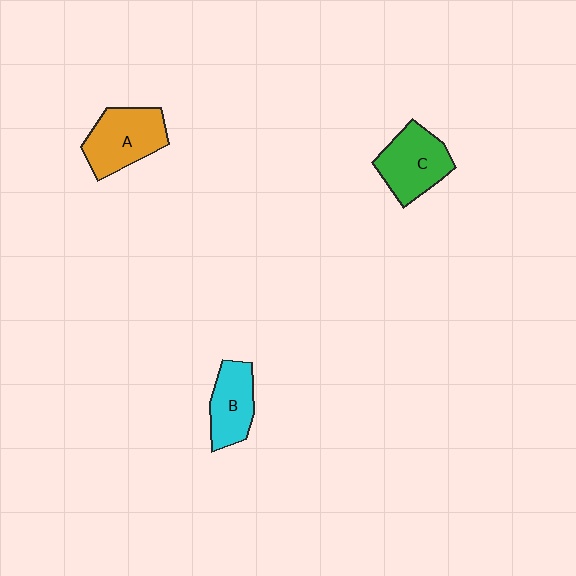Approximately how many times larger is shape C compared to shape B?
Approximately 1.2 times.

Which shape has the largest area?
Shape A (orange).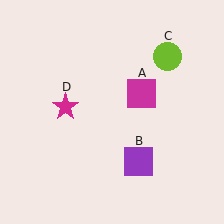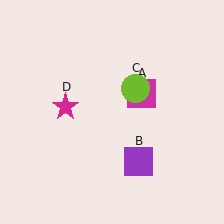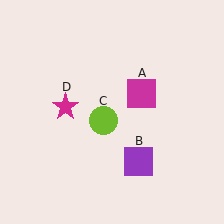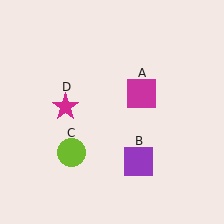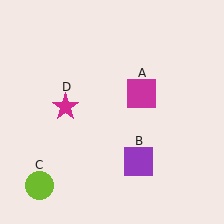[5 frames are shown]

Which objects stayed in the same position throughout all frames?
Magenta square (object A) and purple square (object B) and magenta star (object D) remained stationary.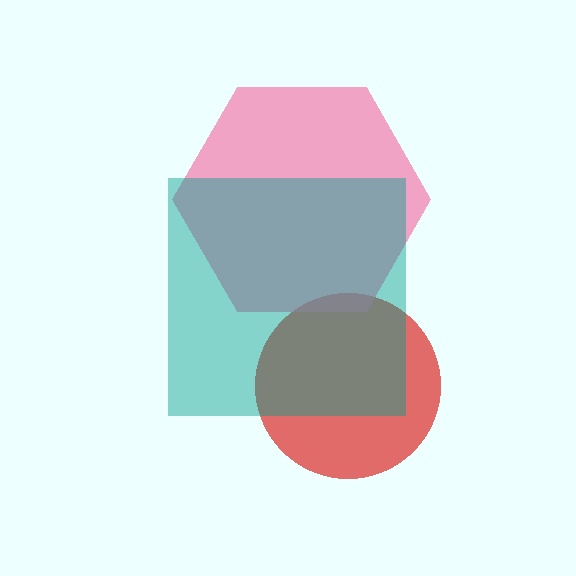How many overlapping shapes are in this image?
There are 3 overlapping shapes in the image.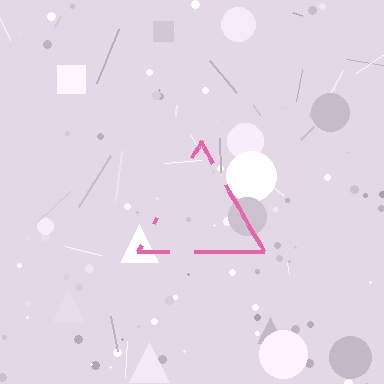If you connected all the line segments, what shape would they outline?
They would outline a triangle.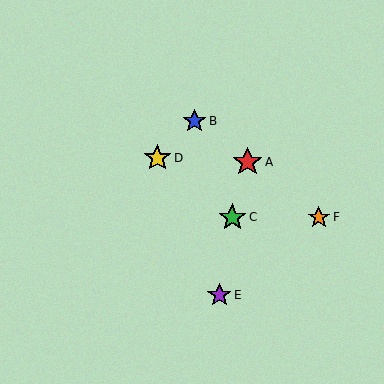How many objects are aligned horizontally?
2 objects (C, F) are aligned horizontally.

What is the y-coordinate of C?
Object C is at y≈217.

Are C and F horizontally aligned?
Yes, both are at y≈217.